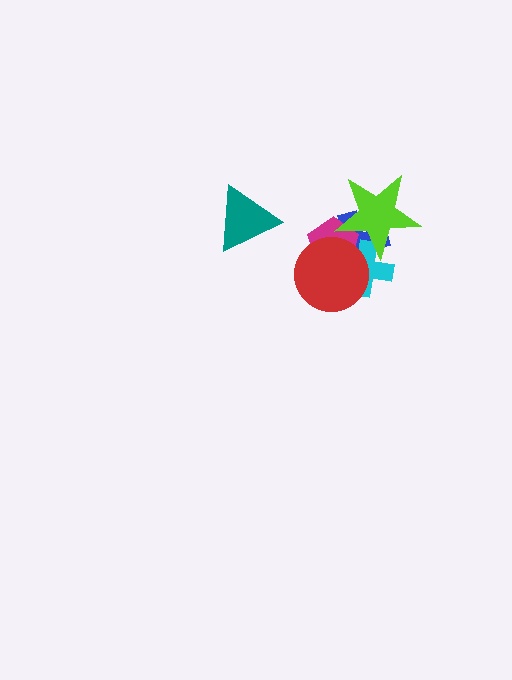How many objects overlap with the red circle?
3 objects overlap with the red circle.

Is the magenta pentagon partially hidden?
Yes, it is partially covered by another shape.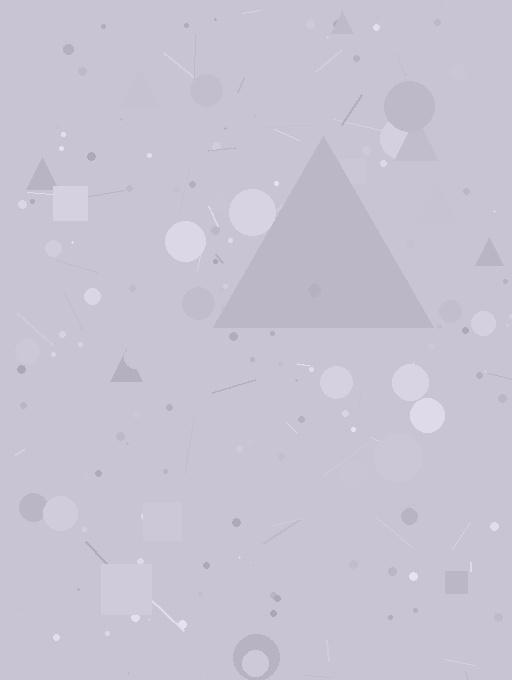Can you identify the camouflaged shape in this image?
The camouflaged shape is a triangle.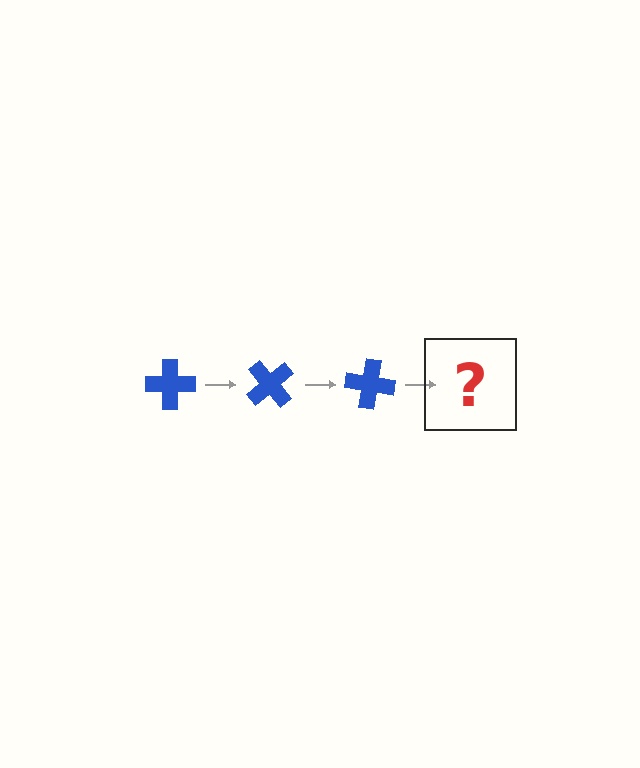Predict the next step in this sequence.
The next step is a blue cross rotated 150 degrees.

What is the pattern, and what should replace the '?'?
The pattern is that the cross rotates 50 degrees each step. The '?' should be a blue cross rotated 150 degrees.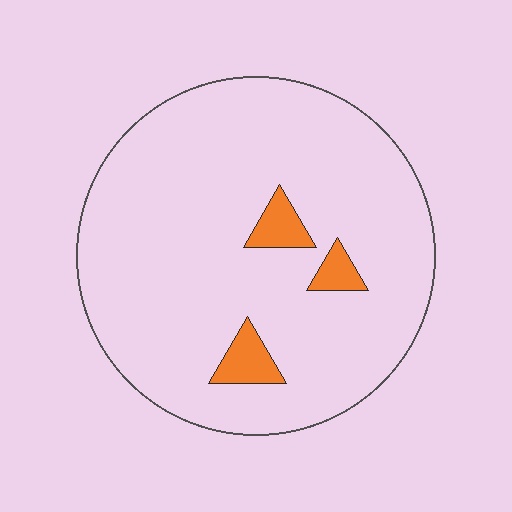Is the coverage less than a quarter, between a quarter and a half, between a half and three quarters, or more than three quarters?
Less than a quarter.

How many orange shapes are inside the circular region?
3.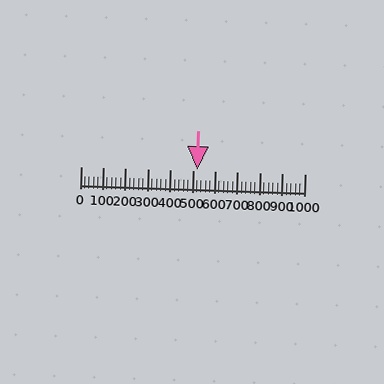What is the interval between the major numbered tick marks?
The major tick marks are spaced 100 units apart.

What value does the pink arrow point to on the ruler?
The pink arrow points to approximately 520.